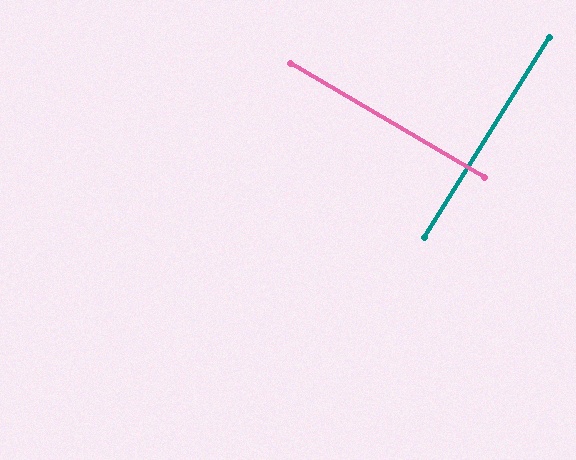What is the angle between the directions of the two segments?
Approximately 88 degrees.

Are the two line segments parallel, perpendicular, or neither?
Perpendicular — they meet at approximately 88°.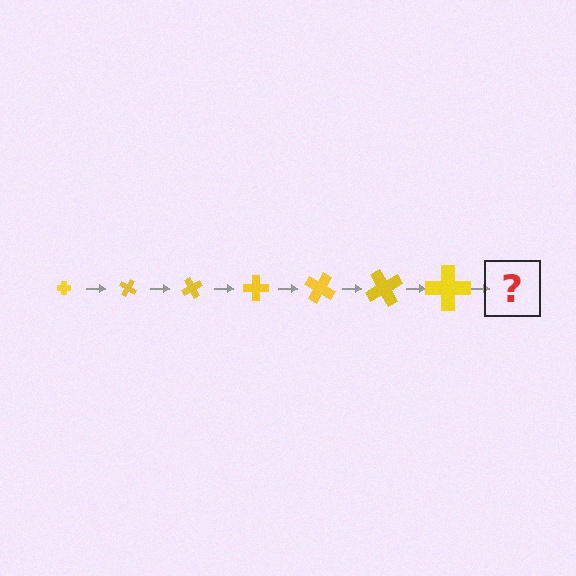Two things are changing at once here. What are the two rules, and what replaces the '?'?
The two rules are that the cross grows larger each step and it rotates 30 degrees each step. The '?' should be a cross, larger than the previous one and rotated 210 degrees from the start.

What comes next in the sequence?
The next element should be a cross, larger than the previous one and rotated 210 degrees from the start.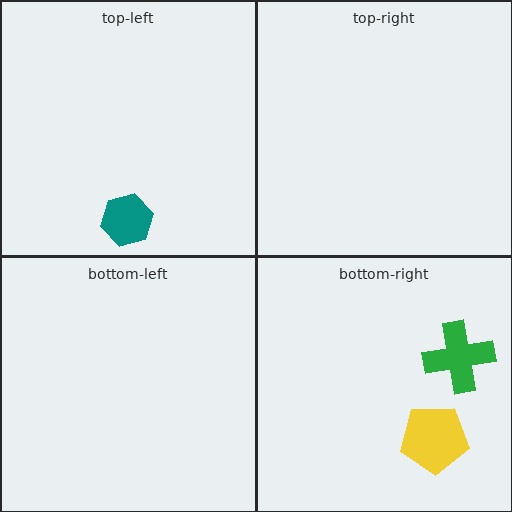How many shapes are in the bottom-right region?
2.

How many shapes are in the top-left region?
1.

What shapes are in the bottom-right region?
The green cross, the yellow pentagon.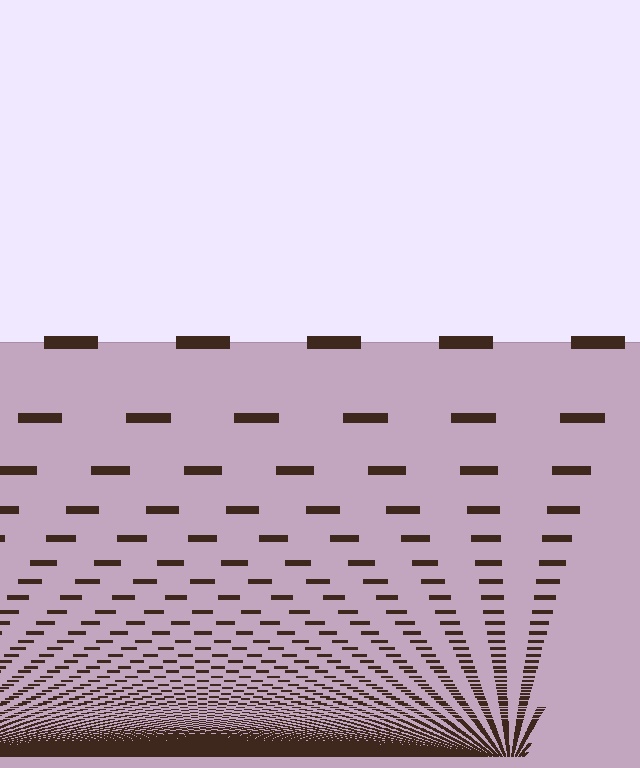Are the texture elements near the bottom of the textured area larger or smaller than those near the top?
Smaller. The gradient is inverted — elements near the bottom are smaller and denser.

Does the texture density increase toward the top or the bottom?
Density increases toward the bottom.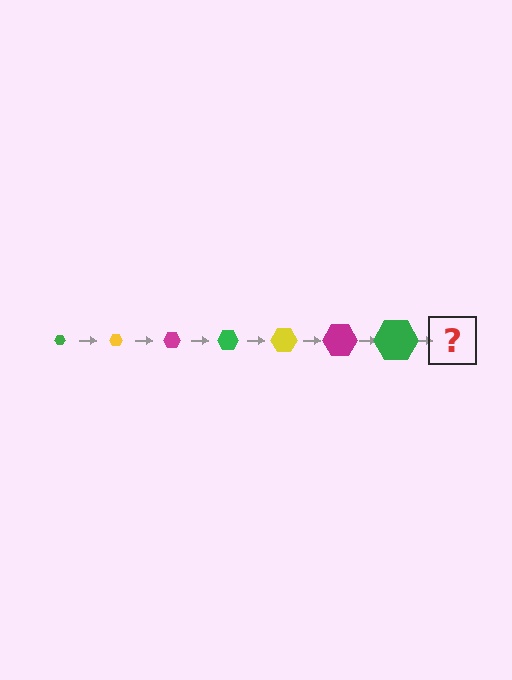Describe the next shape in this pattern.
It should be a yellow hexagon, larger than the previous one.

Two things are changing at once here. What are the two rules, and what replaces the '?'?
The two rules are that the hexagon grows larger each step and the color cycles through green, yellow, and magenta. The '?' should be a yellow hexagon, larger than the previous one.